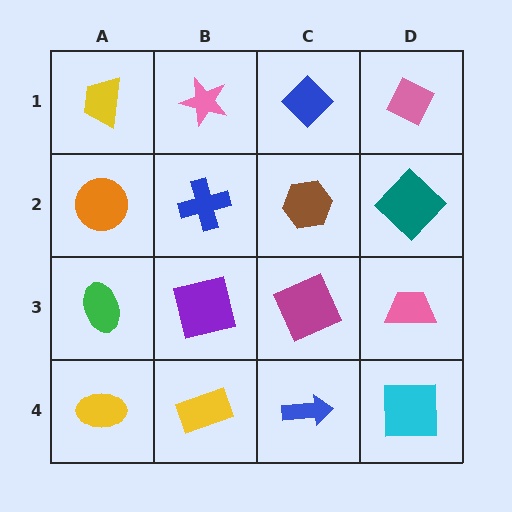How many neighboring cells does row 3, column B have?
4.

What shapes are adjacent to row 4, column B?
A purple square (row 3, column B), a yellow ellipse (row 4, column A), a blue arrow (row 4, column C).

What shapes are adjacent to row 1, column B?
A blue cross (row 2, column B), a yellow trapezoid (row 1, column A), a blue diamond (row 1, column C).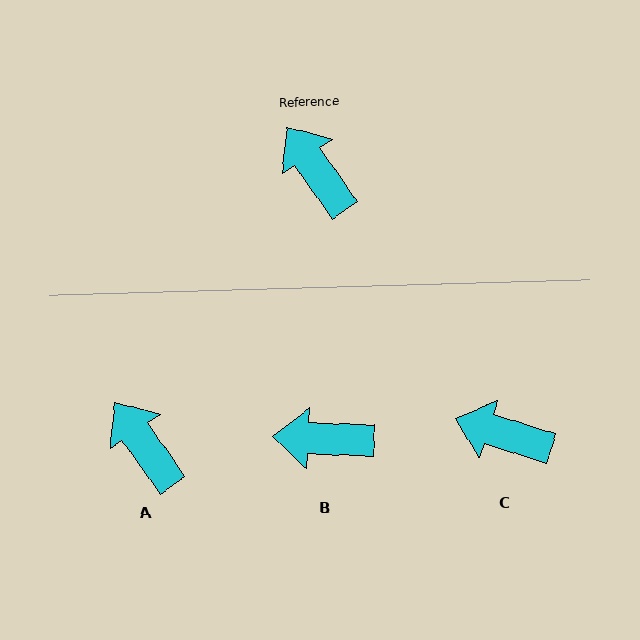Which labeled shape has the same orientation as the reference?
A.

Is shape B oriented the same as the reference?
No, it is off by about 53 degrees.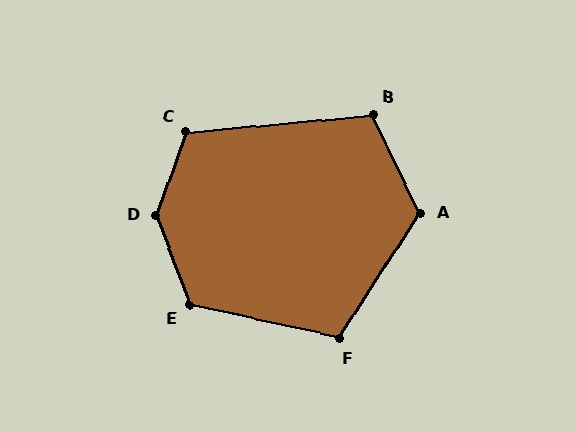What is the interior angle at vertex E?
Approximately 123 degrees (obtuse).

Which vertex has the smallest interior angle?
B, at approximately 110 degrees.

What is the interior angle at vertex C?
Approximately 115 degrees (obtuse).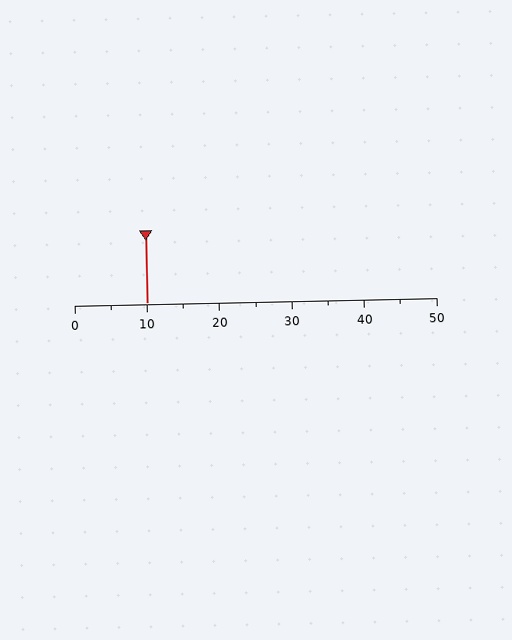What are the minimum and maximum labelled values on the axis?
The axis runs from 0 to 50.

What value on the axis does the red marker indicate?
The marker indicates approximately 10.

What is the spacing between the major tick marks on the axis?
The major ticks are spaced 10 apart.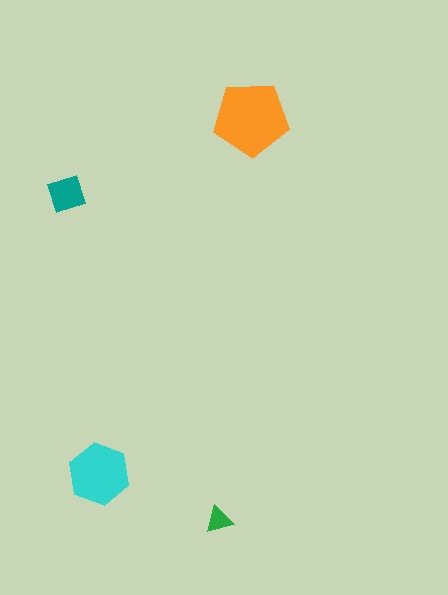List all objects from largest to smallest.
The orange pentagon, the cyan hexagon, the teal square, the green triangle.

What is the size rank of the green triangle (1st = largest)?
4th.